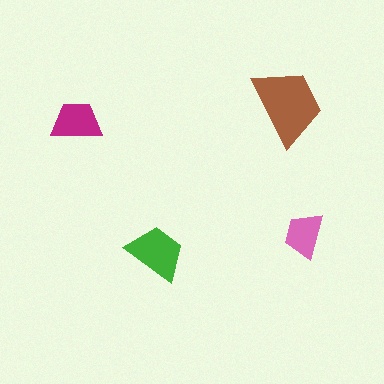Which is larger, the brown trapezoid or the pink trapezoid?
The brown one.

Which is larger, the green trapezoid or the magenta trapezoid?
The green one.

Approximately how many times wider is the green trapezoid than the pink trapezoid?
About 1.5 times wider.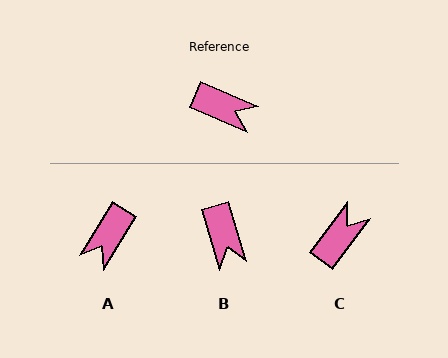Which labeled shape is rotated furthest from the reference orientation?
A, about 98 degrees away.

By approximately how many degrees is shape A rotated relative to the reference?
Approximately 98 degrees clockwise.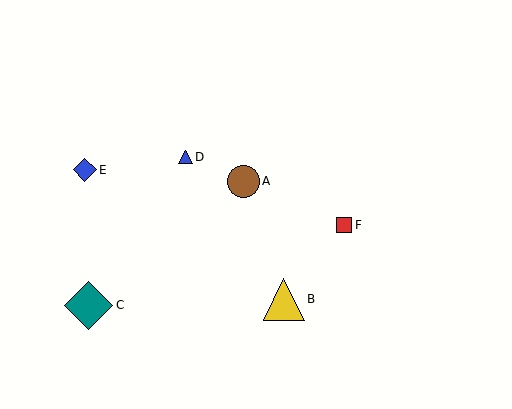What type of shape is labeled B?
Shape B is a yellow triangle.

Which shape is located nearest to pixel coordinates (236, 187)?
The brown circle (labeled A) at (243, 181) is nearest to that location.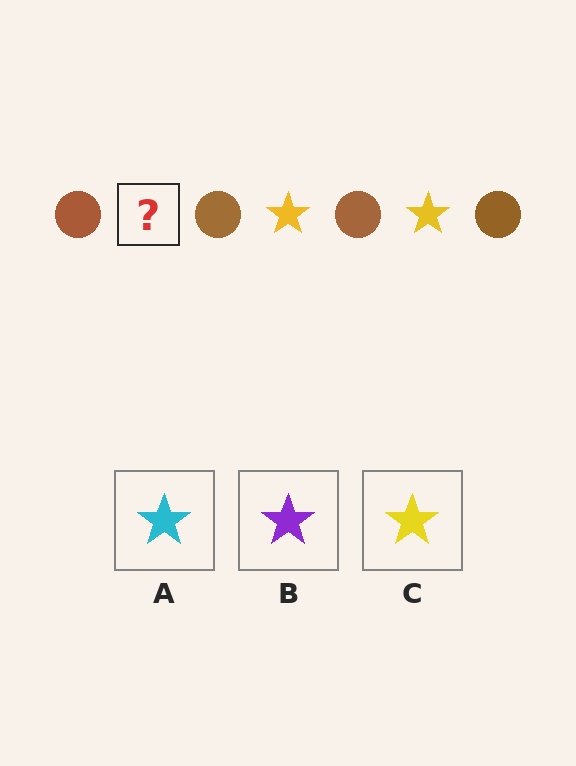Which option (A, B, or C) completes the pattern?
C.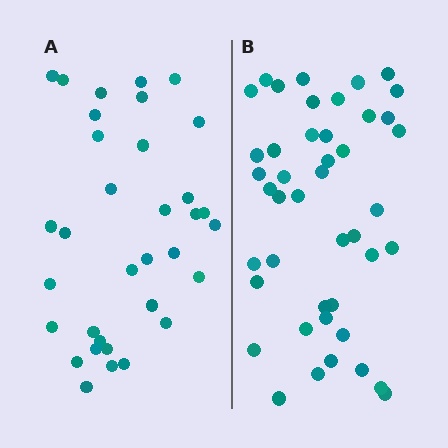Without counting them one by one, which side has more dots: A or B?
Region B (the right region) has more dots.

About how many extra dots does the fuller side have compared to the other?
Region B has roughly 10 or so more dots than region A.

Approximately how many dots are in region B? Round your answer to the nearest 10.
About 40 dots. (The exact count is 44, which rounds to 40.)